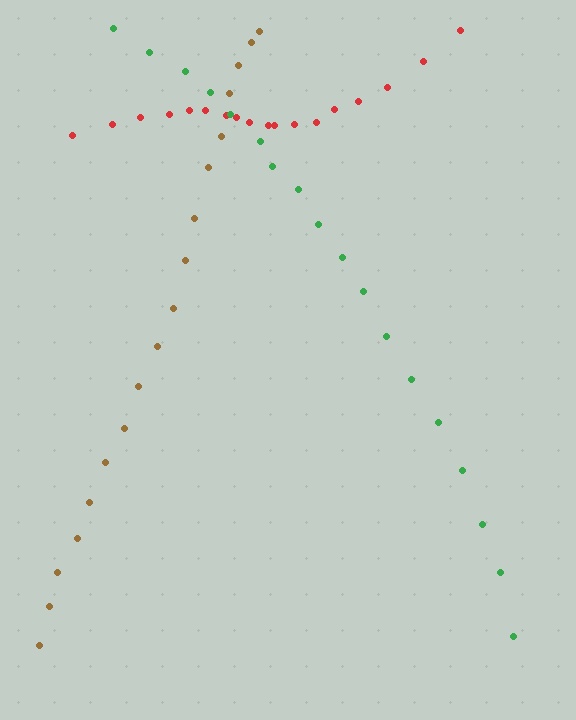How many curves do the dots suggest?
There are 3 distinct paths.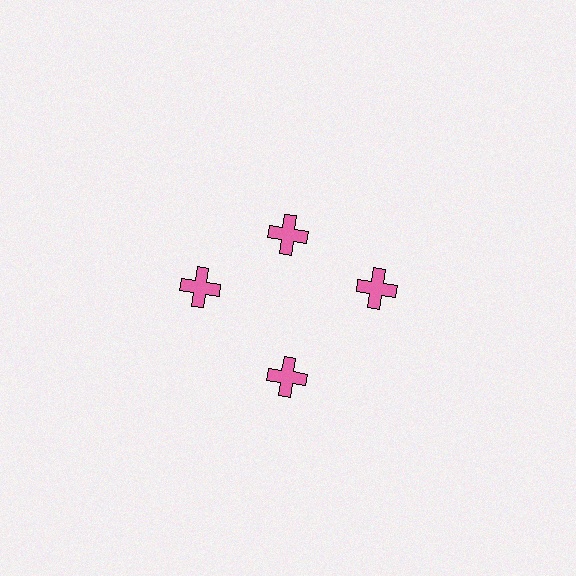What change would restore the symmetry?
The symmetry would be restored by moving it outward, back onto the ring so that all 4 crosses sit at equal angles and equal distance from the center.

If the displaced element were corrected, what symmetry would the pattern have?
It would have 4-fold rotational symmetry — the pattern would map onto itself every 90 degrees.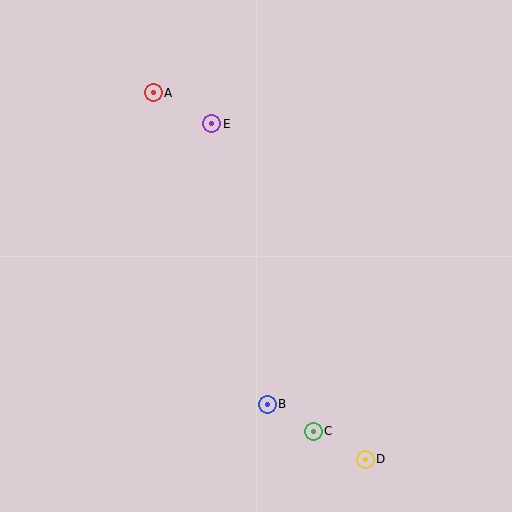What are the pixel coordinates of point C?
Point C is at (313, 431).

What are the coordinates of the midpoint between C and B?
The midpoint between C and B is at (290, 418).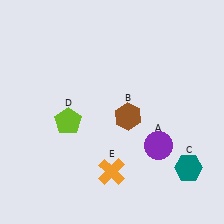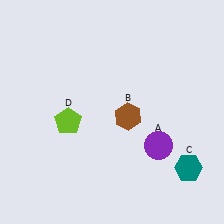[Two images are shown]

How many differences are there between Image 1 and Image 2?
There is 1 difference between the two images.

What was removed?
The orange cross (E) was removed in Image 2.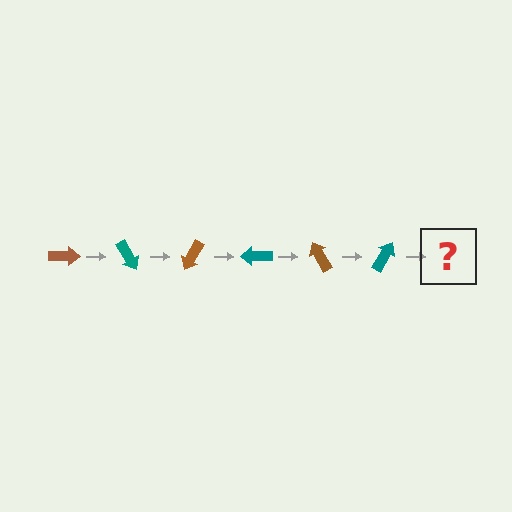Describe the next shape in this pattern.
It should be a brown arrow, rotated 360 degrees from the start.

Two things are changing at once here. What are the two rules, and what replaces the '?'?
The two rules are that it rotates 60 degrees each step and the color cycles through brown and teal. The '?' should be a brown arrow, rotated 360 degrees from the start.